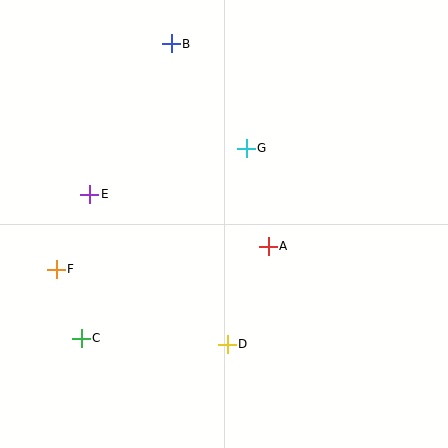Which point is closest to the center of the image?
Point A at (268, 246) is closest to the center.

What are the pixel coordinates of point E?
Point E is at (90, 194).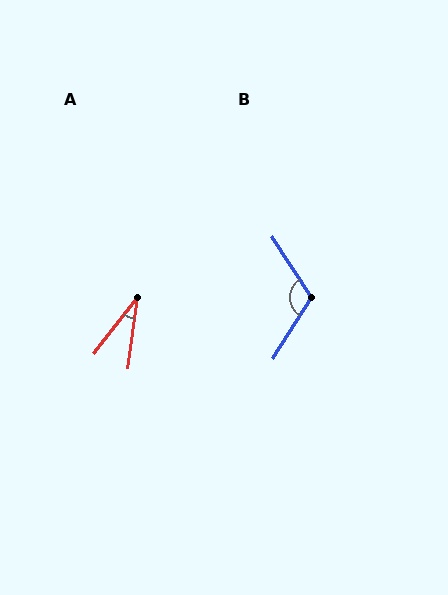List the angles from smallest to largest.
A (30°), B (115°).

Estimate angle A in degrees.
Approximately 30 degrees.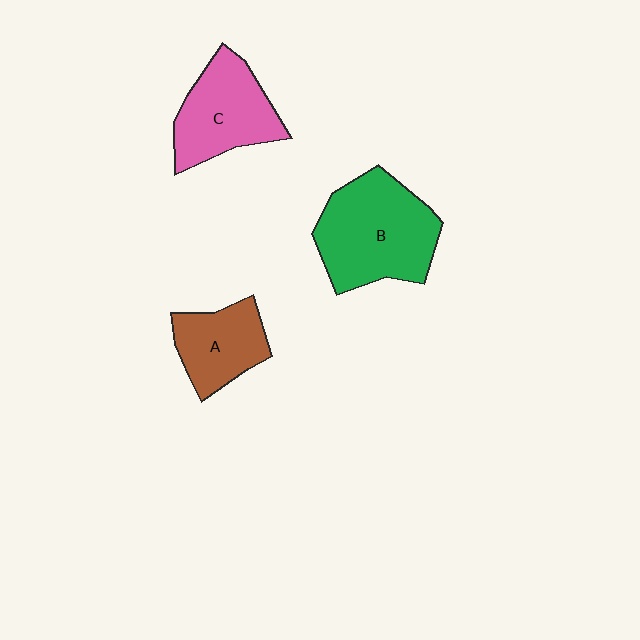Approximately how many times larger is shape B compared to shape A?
Approximately 1.7 times.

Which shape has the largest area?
Shape B (green).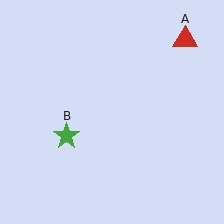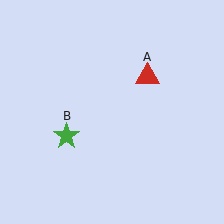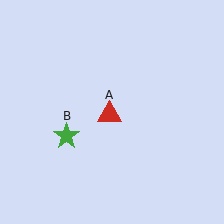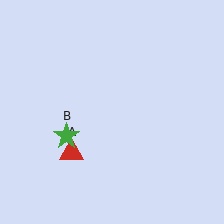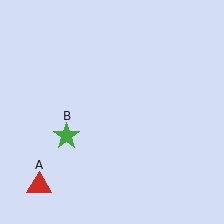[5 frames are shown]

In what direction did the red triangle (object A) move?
The red triangle (object A) moved down and to the left.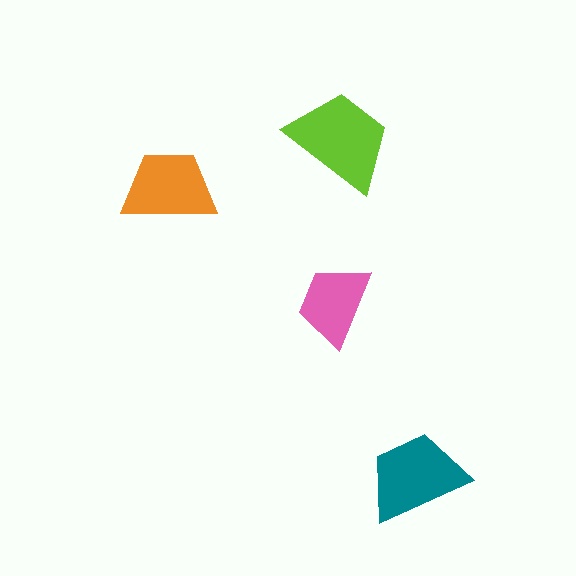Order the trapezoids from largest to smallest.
the lime one, the teal one, the orange one, the pink one.